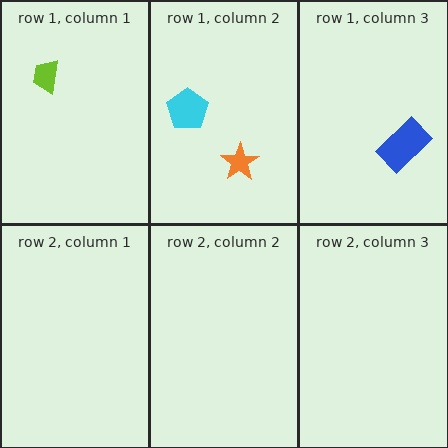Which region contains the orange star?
The row 1, column 2 region.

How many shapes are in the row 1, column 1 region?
1.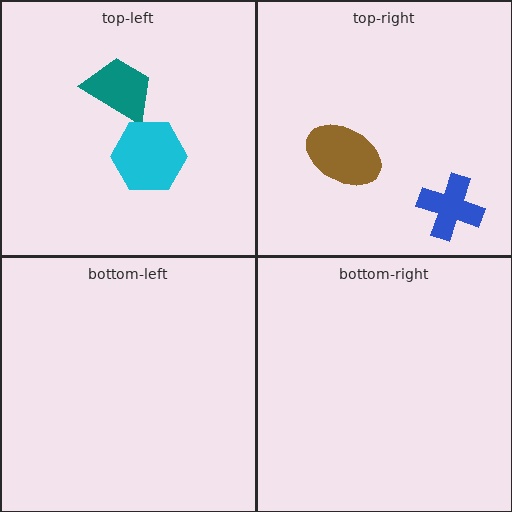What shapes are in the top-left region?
The teal trapezoid, the cyan hexagon.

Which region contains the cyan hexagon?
The top-left region.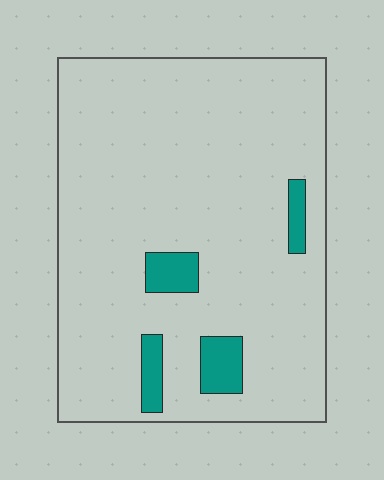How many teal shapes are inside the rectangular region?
4.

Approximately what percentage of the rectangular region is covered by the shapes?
Approximately 10%.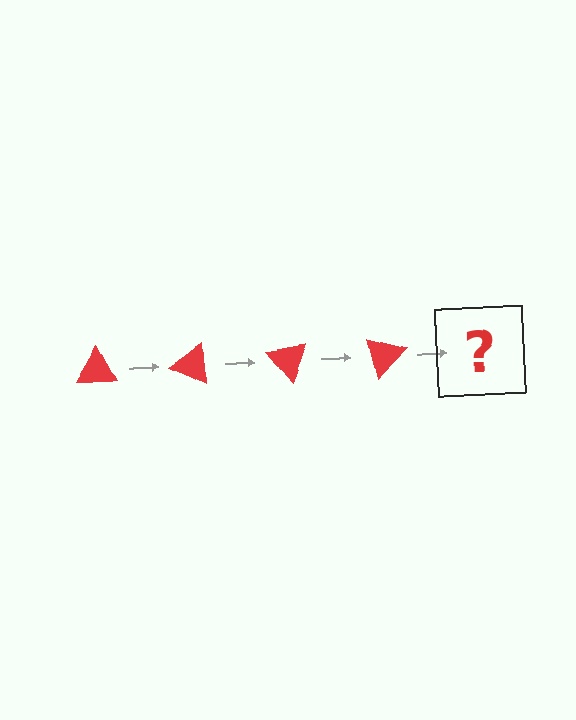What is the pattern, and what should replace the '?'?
The pattern is that the triangle rotates 25 degrees each step. The '?' should be a red triangle rotated 100 degrees.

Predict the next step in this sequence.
The next step is a red triangle rotated 100 degrees.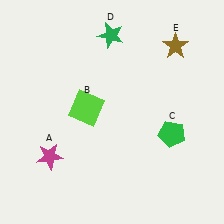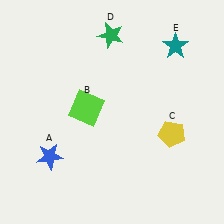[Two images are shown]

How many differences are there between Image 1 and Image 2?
There are 3 differences between the two images.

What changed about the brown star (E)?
In Image 1, E is brown. In Image 2, it changed to teal.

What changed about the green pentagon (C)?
In Image 1, C is green. In Image 2, it changed to yellow.